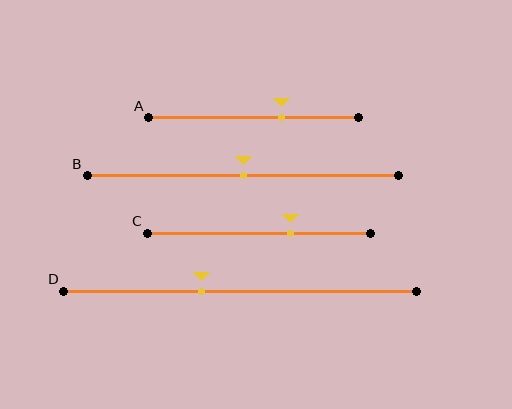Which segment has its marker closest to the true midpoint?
Segment B has its marker closest to the true midpoint.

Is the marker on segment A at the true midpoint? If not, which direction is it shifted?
No, the marker on segment A is shifted to the right by about 13% of the segment length.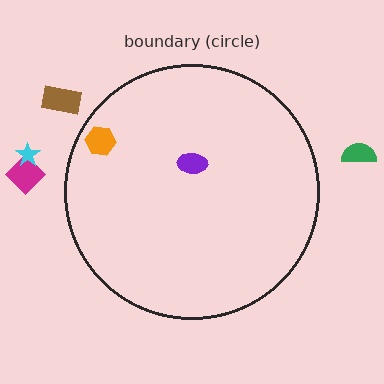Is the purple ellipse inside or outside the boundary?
Inside.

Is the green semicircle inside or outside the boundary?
Outside.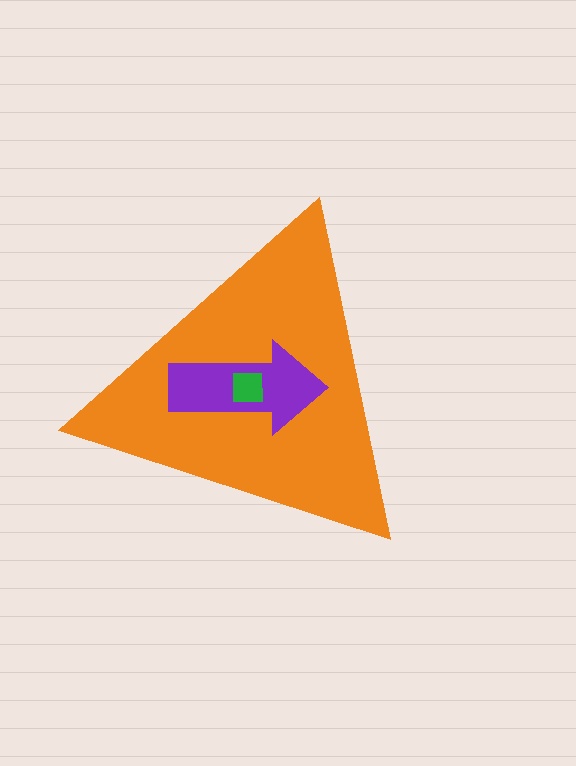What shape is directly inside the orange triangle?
The purple arrow.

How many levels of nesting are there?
3.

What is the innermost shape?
The green square.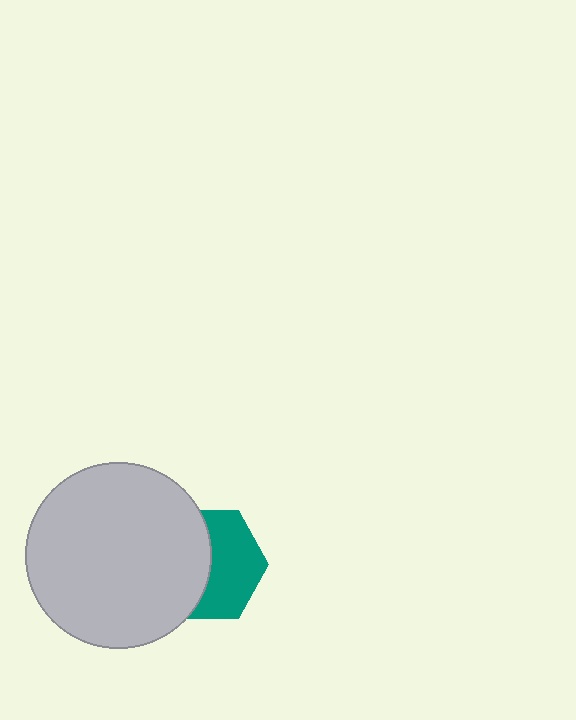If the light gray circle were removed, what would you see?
You would see the complete teal hexagon.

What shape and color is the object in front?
The object in front is a light gray circle.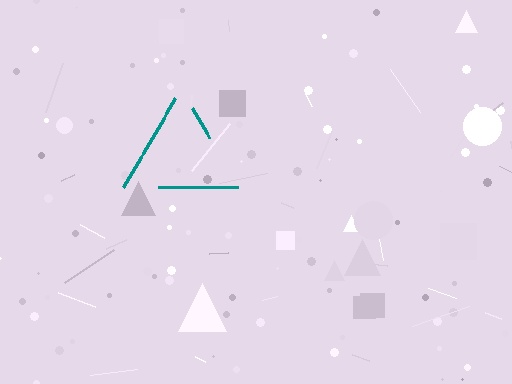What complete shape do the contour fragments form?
The contour fragments form a triangle.